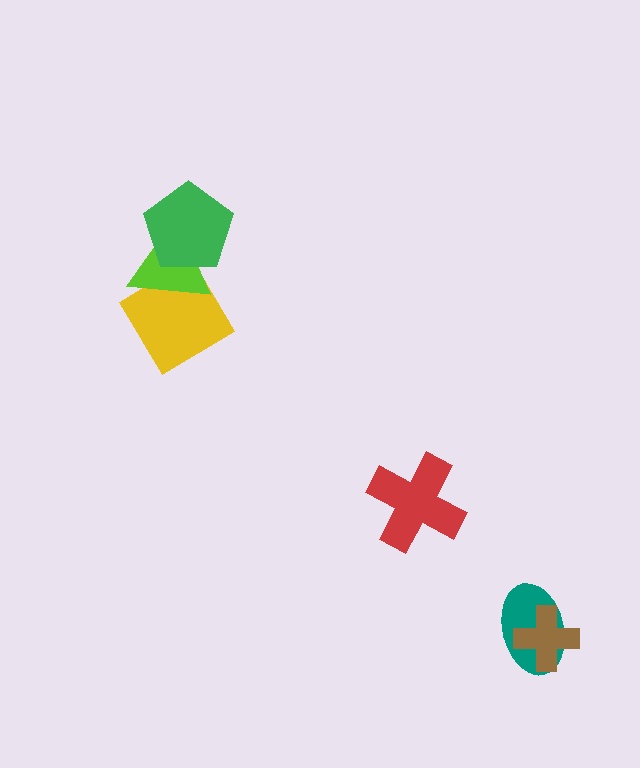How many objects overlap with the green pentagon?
1 object overlaps with the green pentagon.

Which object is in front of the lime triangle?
The green pentagon is in front of the lime triangle.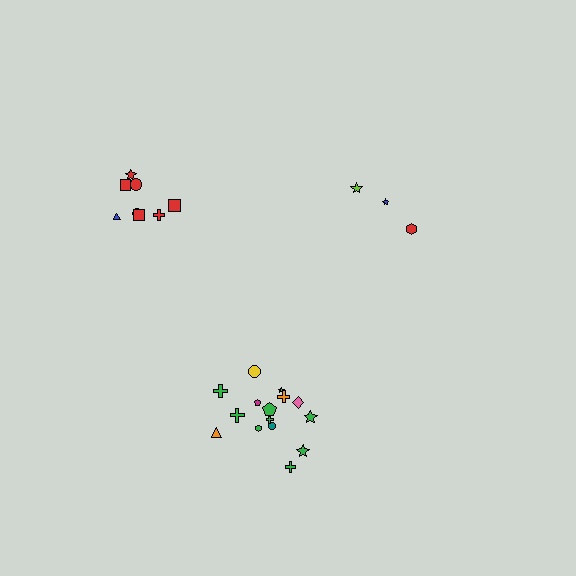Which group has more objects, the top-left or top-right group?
The top-left group.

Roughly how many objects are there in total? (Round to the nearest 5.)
Roughly 25 objects in total.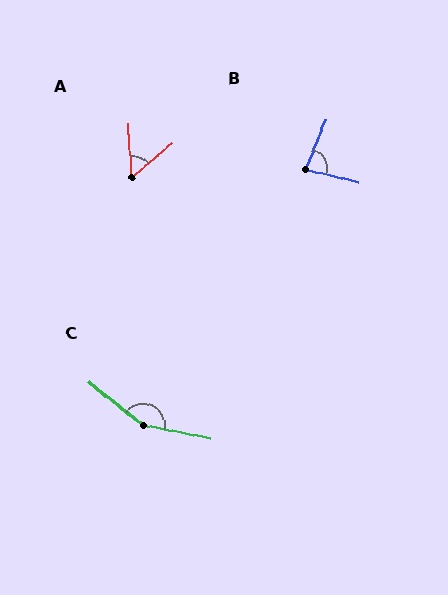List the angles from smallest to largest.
A (52°), B (81°), C (152°).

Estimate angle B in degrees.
Approximately 81 degrees.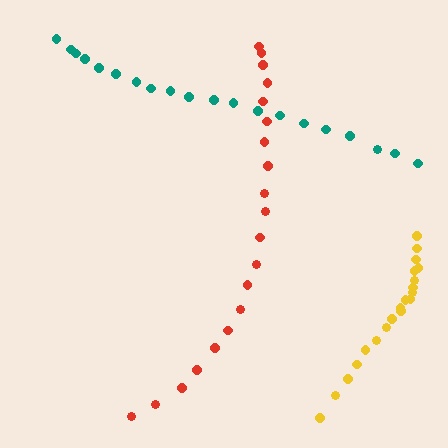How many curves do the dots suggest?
There are 3 distinct paths.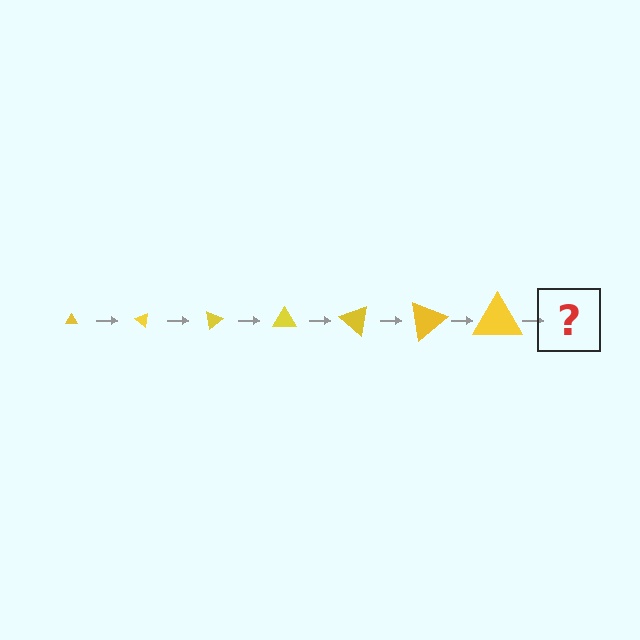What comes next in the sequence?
The next element should be a triangle, larger than the previous one and rotated 280 degrees from the start.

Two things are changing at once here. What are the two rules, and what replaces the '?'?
The two rules are that the triangle grows larger each step and it rotates 40 degrees each step. The '?' should be a triangle, larger than the previous one and rotated 280 degrees from the start.